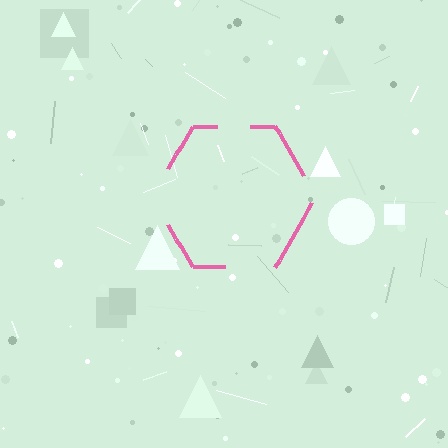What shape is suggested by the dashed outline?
The dashed outline suggests a hexagon.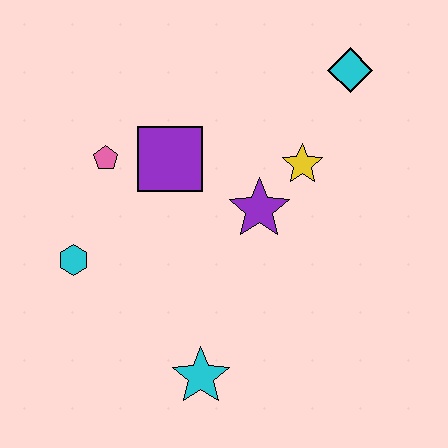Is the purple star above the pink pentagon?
No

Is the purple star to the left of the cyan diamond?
Yes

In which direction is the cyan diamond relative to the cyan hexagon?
The cyan diamond is to the right of the cyan hexagon.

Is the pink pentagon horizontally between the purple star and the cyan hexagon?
Yes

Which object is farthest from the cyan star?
The cyan diamond is farthest from the cyan star.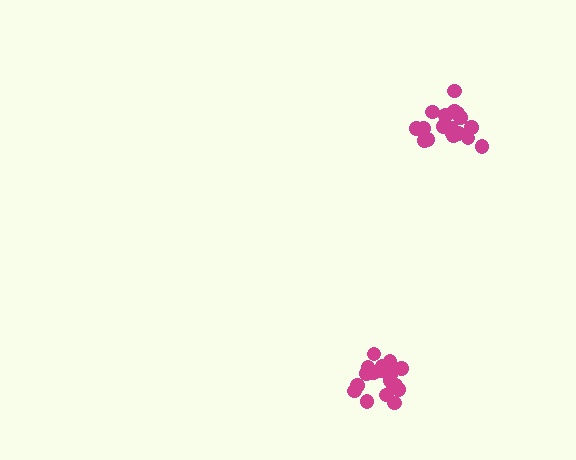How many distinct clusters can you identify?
There are 2 distinct clusters.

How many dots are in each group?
Group 1: 20 dots, Group 2: 20 dots (40 total).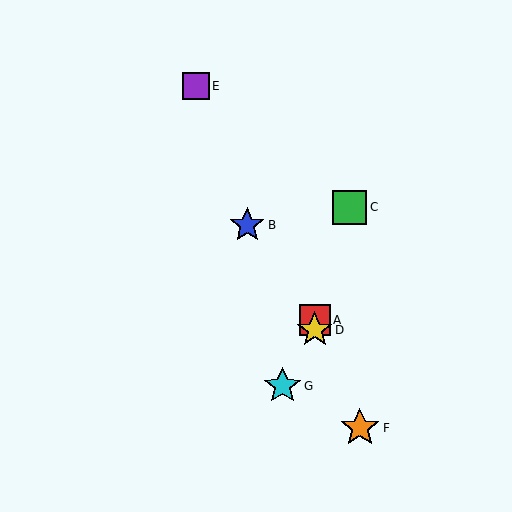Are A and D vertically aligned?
Yes, both are at x≈315.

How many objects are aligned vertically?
2 objects (A, D) are aligned vertically.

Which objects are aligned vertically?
Objects A, D are aligned vertically.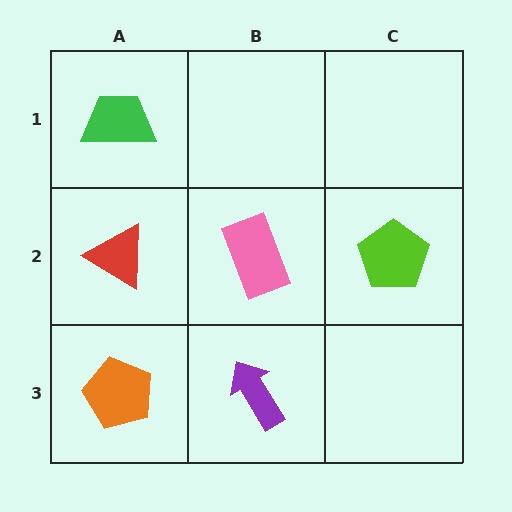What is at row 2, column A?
A red triangle.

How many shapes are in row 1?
1 shape.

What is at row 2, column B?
A pink rectangle.